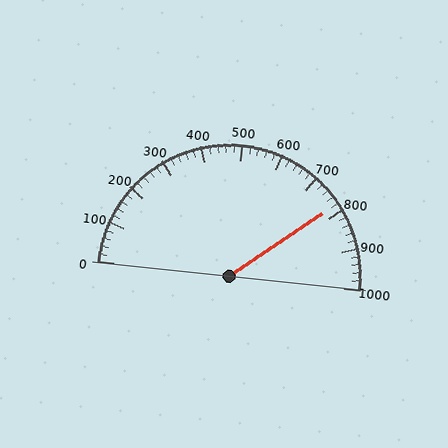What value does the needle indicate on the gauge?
The needle indicates approximately 780.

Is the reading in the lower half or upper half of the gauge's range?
The reading is in the upper half of the range (0 to 1000).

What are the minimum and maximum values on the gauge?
The gauge ranges from 0 to 1000.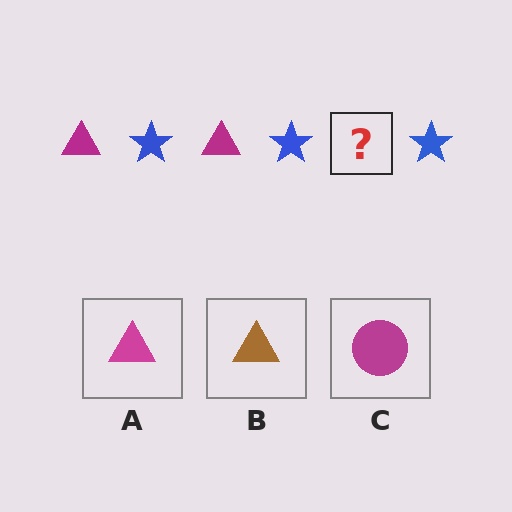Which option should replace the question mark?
Option A.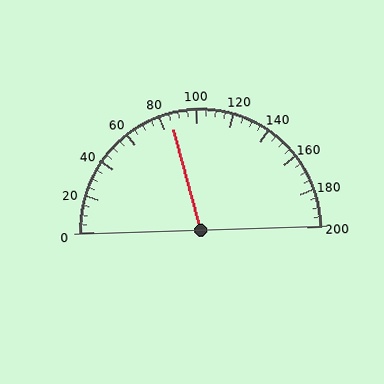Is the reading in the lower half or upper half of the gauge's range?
The reading is in the lower half of the range (0 to 200).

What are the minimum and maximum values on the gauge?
The gauge ranges from 0 to 200.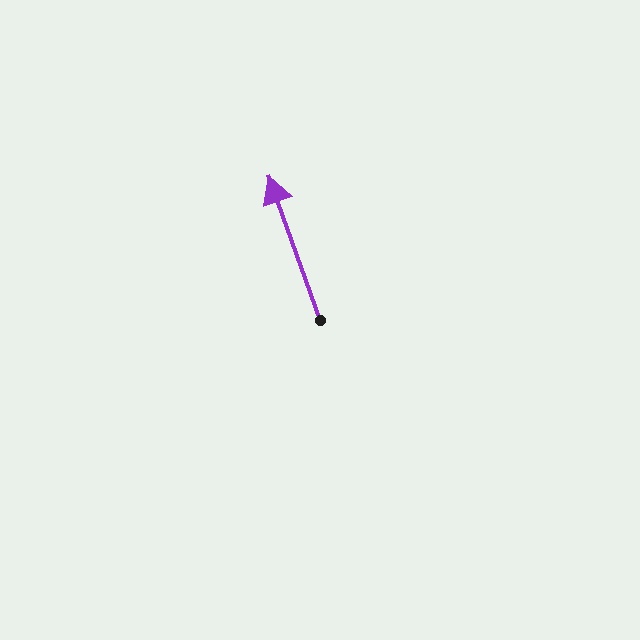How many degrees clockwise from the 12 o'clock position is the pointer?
Approximately 340 degrees.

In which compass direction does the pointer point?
North.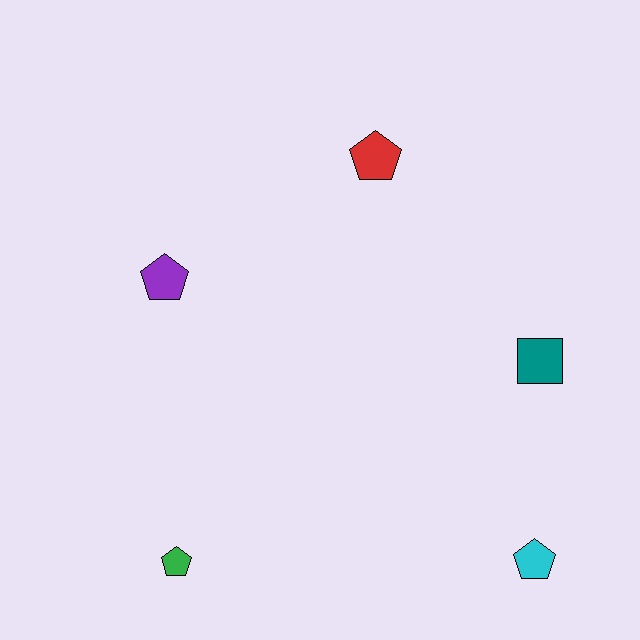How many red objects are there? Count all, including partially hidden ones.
There is 1 red object.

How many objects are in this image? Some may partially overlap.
There are 5 objects.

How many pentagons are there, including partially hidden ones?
There are 4 pentagons.